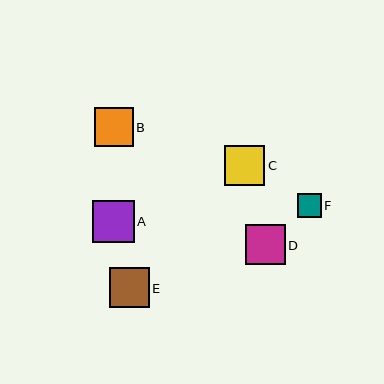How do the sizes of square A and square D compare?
Square A and square D are approximately the same size.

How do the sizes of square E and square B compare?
Square E and square B are approximately the same size.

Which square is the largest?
Square A is the largest with a size of approximately 41 pixels.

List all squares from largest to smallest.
From largest to smallest: A, D, C, E, B, F.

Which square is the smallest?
Square F is the smallest with a size of approximately 23 pixels.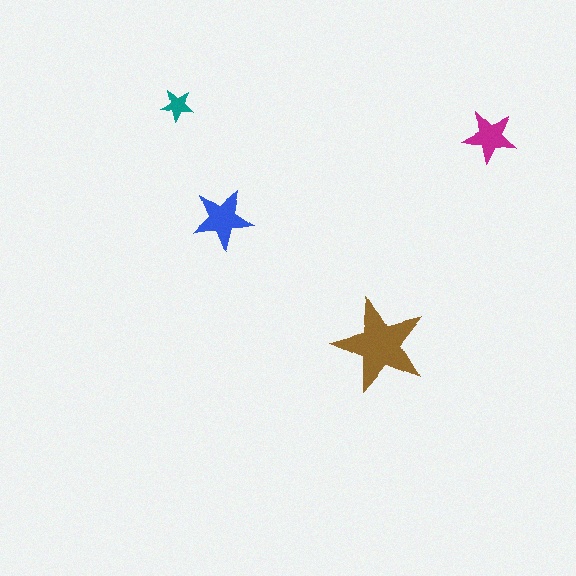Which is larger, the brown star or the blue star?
The brown one.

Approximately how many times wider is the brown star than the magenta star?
About 2 times wider.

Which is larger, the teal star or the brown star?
The brown one.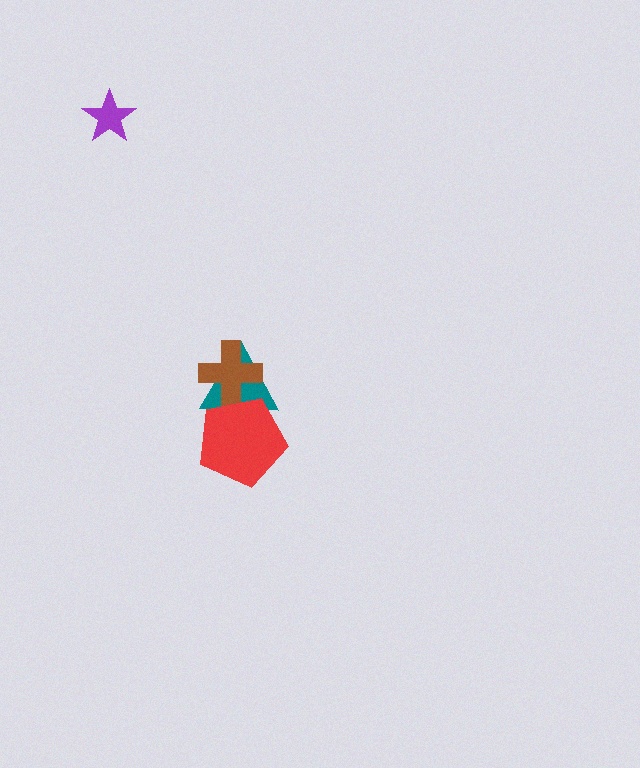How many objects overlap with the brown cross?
2 objects overlap with the brown cross.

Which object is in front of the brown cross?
The red pentagon is in front of the brown cross.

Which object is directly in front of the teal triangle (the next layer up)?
The brown cross is directly in front of the teal triangle.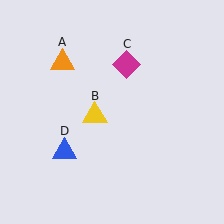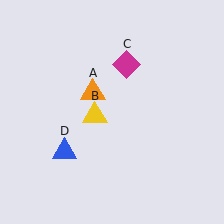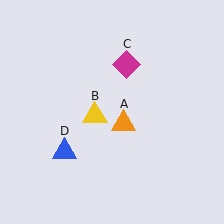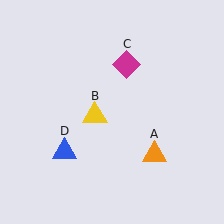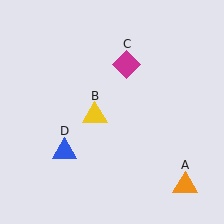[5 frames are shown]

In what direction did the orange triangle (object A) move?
The orange triangle (object A) moved down and to the right.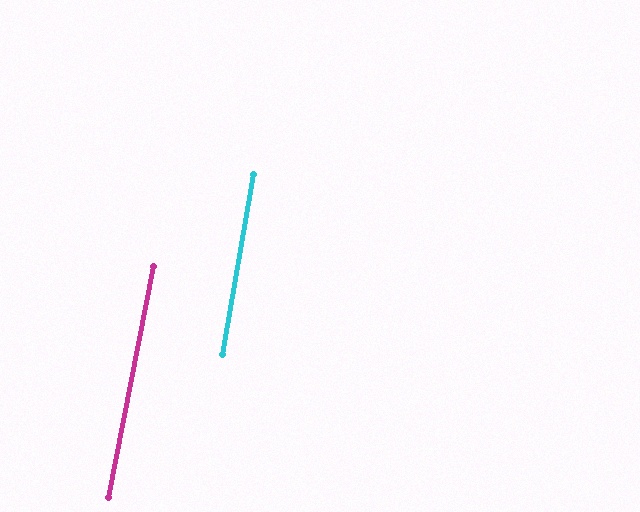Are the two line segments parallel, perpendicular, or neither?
Parallel — their directions differ by only 1.3°.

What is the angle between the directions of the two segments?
Approximately 1 degree.